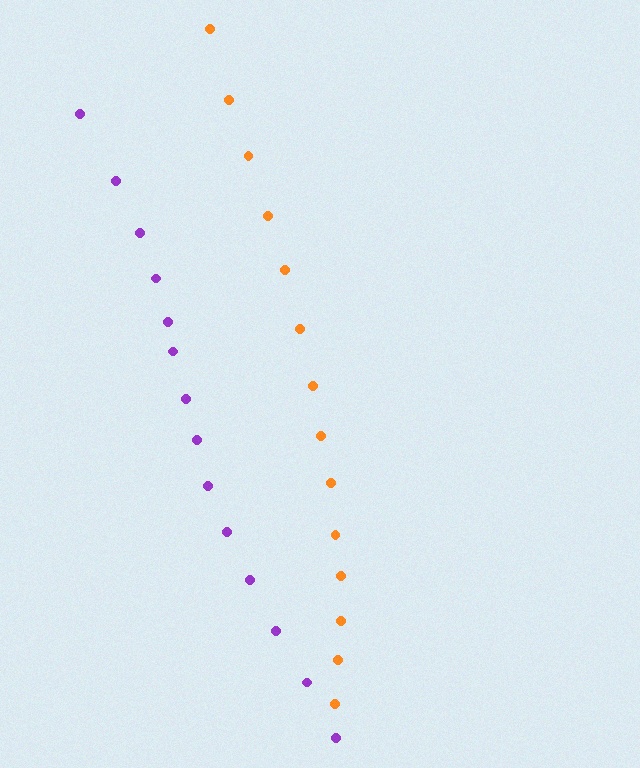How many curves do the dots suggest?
There are 2 distinct paths.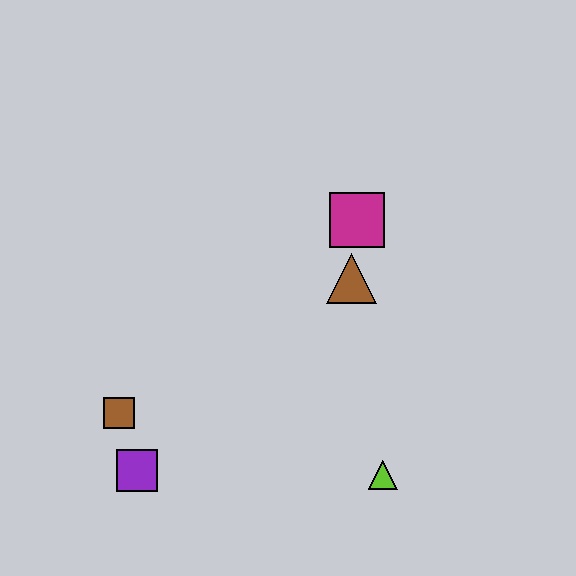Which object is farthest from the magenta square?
The purple square is farthest from the magenta square.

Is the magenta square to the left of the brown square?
No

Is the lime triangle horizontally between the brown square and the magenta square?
No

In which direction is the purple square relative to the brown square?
The purple square is below the brown square.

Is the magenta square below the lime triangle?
No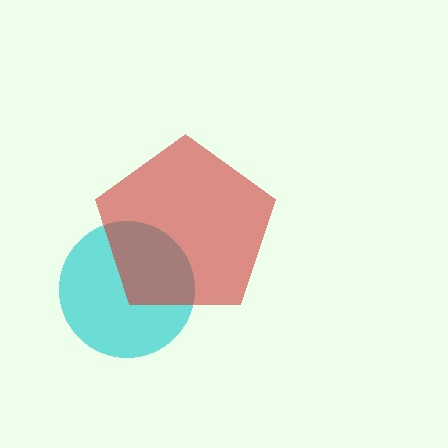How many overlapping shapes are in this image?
There are 2 overlapping shapes in the image.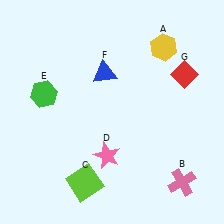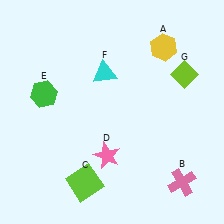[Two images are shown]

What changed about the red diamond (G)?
In Image 1, G is red. In Image 2, it changed to lime.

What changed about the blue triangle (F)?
In Image 1, F is blue. In Image 2, it changed to cyan.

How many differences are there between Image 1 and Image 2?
There are 2 differences between the two images.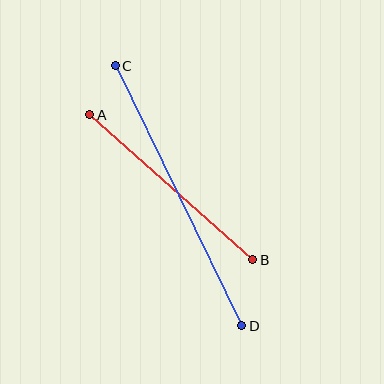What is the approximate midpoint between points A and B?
The midpoint is at approximately (171, 187) pixels.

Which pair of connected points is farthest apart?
Points C and D are farthest apart.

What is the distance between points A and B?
The distance is approximately 218 pixels.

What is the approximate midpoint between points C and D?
The midpoint is at approximately (178, 196) pixels.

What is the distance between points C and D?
The distance is approximately 289 pixels.